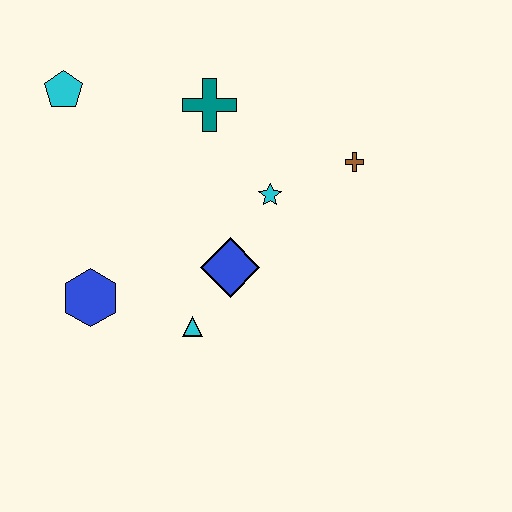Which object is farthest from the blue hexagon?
The brown cross is farthest from the blue hexagon.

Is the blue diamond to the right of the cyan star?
No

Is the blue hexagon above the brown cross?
No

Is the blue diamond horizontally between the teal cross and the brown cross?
Yes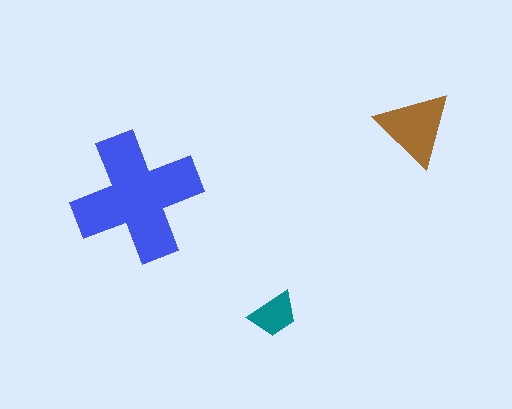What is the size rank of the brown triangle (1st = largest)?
2nd.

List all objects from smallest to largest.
The teal trapezoid, the brown triangle, the blue cross.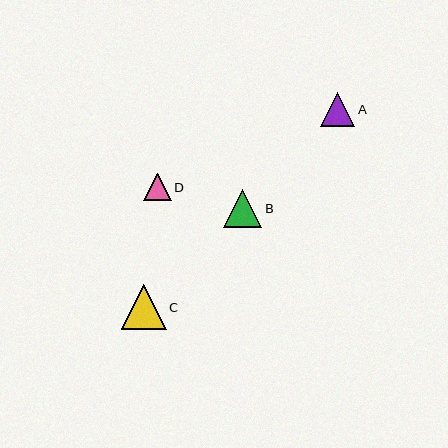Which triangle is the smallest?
Triangle D is the smallest with a size of approximately 28 pixels.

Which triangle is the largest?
Triangle C is the largest with a size of approximately 45 pixels.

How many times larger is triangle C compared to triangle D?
Triangle C is approximately 1.6 times the size of triangle D.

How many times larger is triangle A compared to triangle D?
Triangle A is approximately 1.2 times the size of triangle D.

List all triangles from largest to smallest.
From largest to smallest: C, B, A, D.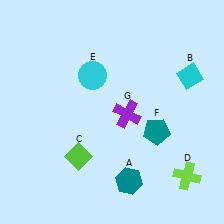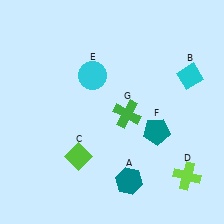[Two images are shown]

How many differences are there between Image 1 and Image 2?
There is 1 difference between the two images.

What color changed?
The cross (G) changed from purple in Image 1 to green in Image 2.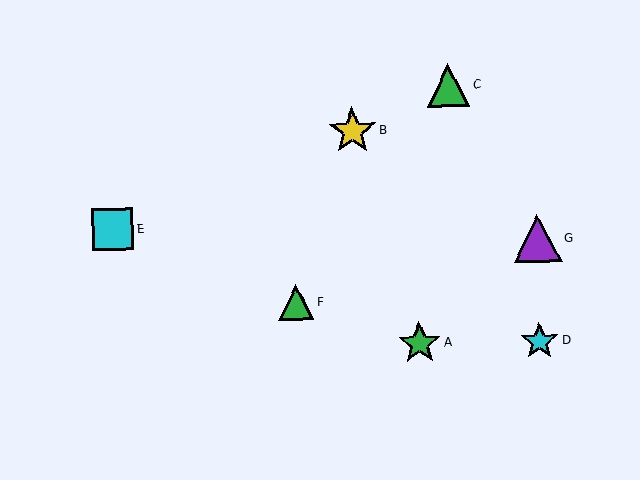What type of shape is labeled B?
Shape B is a yellow star.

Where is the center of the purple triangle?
The center of the purple triangle is at (537, 238).